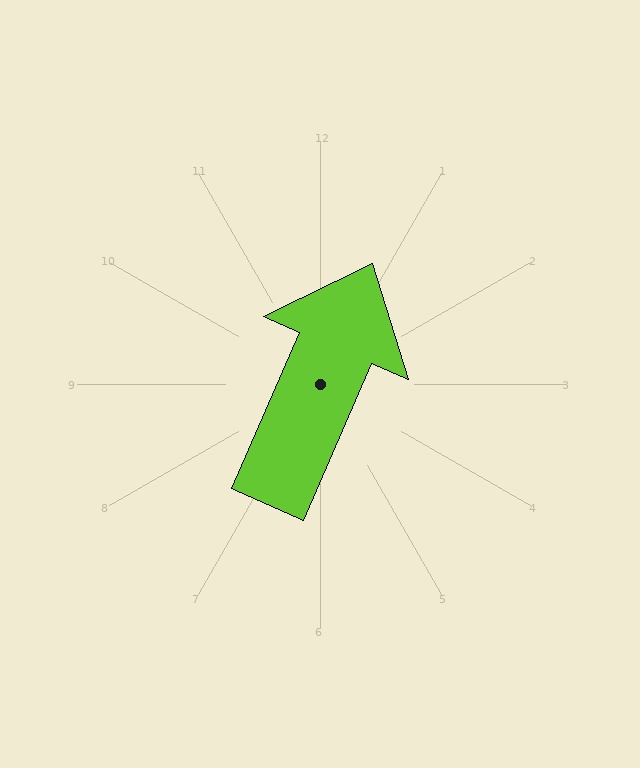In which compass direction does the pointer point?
Northeast.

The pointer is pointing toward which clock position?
Roughly 1 o'clock.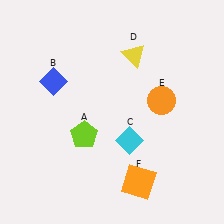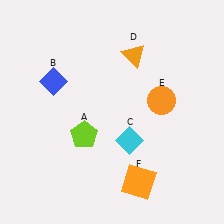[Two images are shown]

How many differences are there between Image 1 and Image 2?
There is 1 difference between the two images.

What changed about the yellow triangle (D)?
In Image 1, D is yellow. In Image 2, it changed to orange.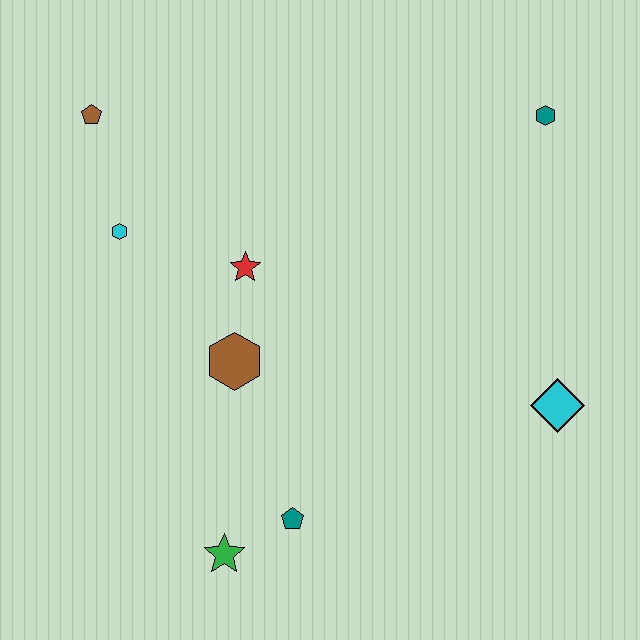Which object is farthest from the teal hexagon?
The green star is farthest from the teal hexagon.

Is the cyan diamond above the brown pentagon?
No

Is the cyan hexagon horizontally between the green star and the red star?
No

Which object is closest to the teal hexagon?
The cyan diamond is closest to the teal hexagon.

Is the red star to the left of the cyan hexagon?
No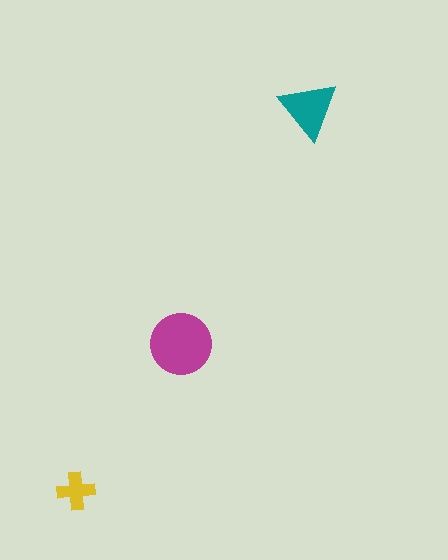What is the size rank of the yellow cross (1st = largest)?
3rd.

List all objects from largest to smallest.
The magenta circle, the teal triangle, the yellow cross.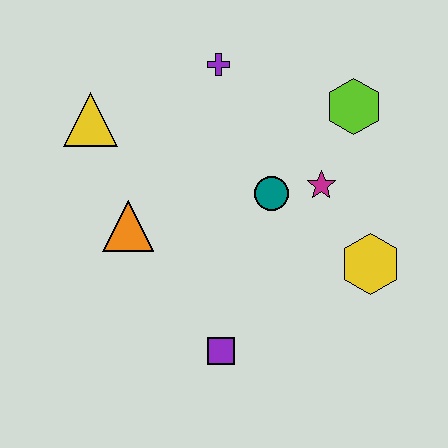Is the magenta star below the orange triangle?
No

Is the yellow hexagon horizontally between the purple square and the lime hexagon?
No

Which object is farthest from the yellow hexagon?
The yellow triangle is farthest from the yellow hexagon.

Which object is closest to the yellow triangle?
The orange triangle is closest to the yellow triangle.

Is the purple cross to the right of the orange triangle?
Yes